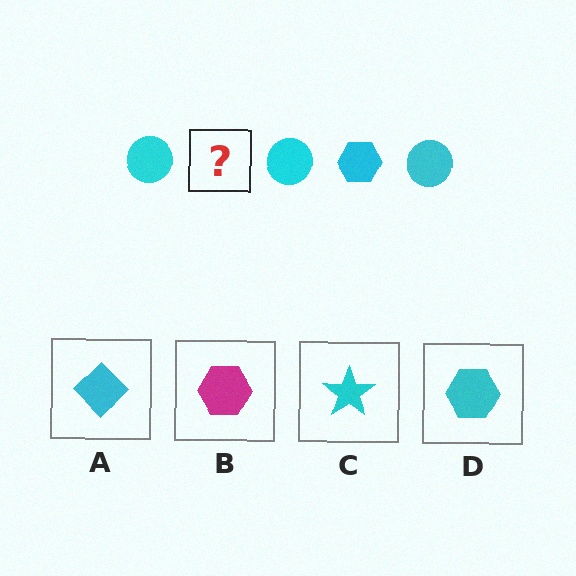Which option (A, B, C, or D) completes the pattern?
D.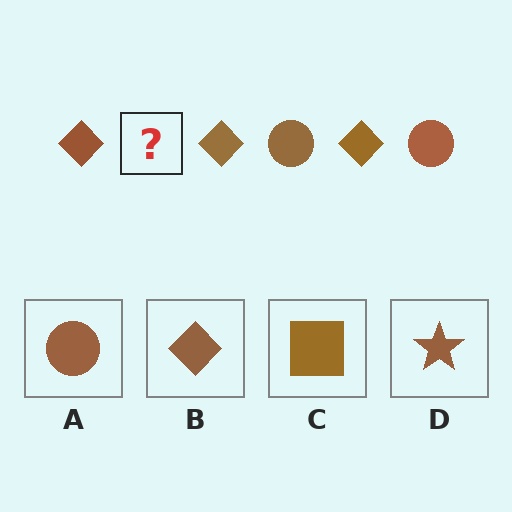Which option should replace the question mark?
Option A.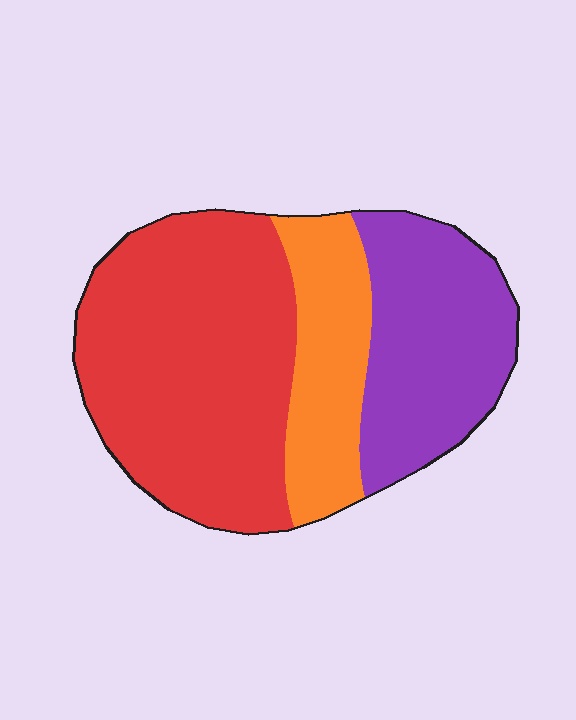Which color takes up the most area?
Red, at roughly 50%.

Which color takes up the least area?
Orange, at roughly 20%.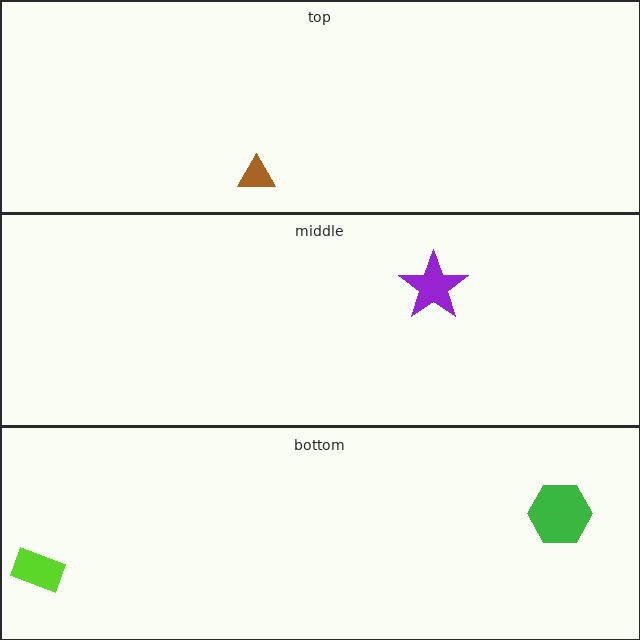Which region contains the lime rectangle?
The bottom region.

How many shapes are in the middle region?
1.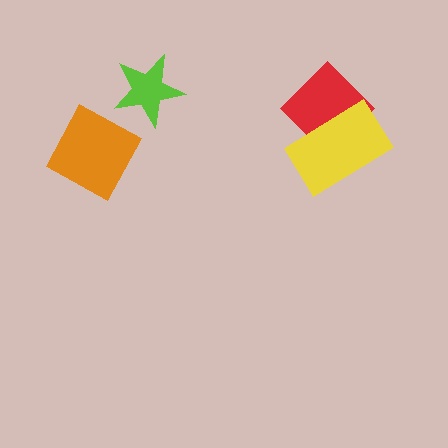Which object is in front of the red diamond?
The yellow rectangle is in front of the red diamond.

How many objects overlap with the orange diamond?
0 objects overlap with the orange diamond.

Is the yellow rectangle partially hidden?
No, no other shape covers it.